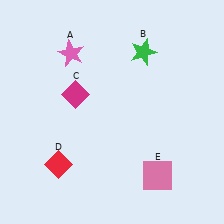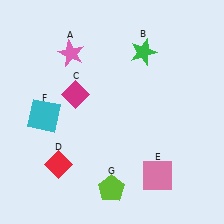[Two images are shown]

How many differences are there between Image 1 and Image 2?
There are 2 differences between the two images.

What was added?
A cyan square (F), a lime pentagon (G) were added in Image 2.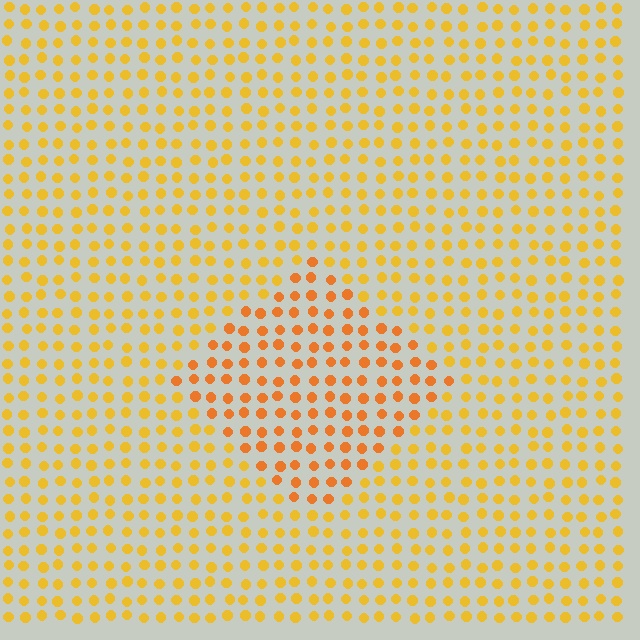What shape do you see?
I see a diamond.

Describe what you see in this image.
The image is filled with small yellow elements in a uniform arrangement. A diamond-shaped region is visible where the elements are tinted to a slightly different hue, forming a subtle color boundary.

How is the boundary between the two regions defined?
The boundary is defined purely by a slight shift in hue (about 22 degrees). Spacing, size, and orientation are identical on both sides.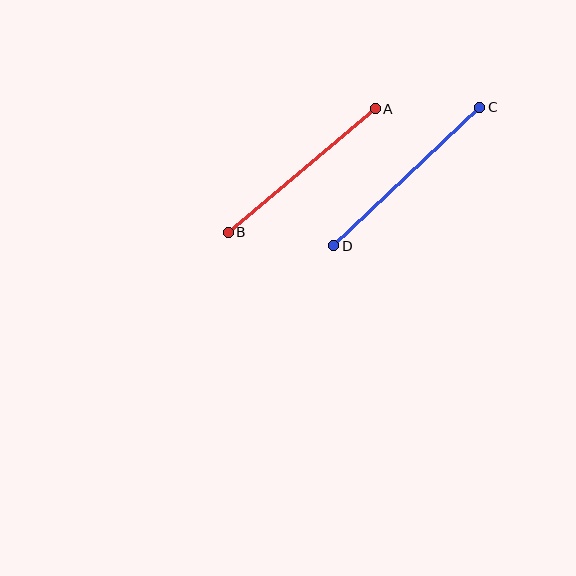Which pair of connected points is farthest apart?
Points C and D are farthest apart.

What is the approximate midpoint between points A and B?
The midpoint is at approximately (302, 170) pixels.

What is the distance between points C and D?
The distance is approximately 201 pixels.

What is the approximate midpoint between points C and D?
The midpoint is at approximately (407, 177) pixels.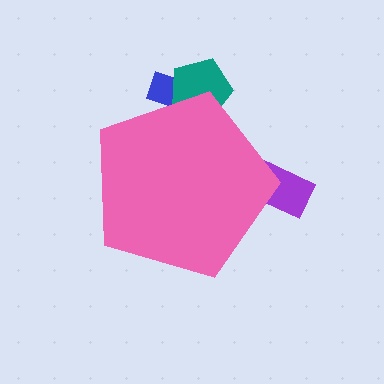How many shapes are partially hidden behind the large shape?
3 shapes are partially hidden.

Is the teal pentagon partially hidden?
Yes, the teal pentagon is partially hidden behind the pink pentagon.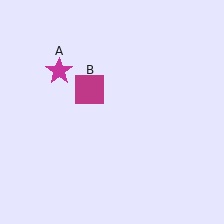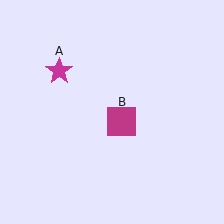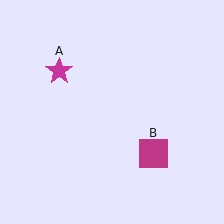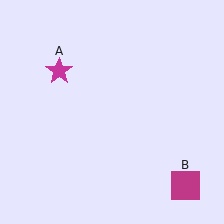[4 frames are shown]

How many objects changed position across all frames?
1 object changed position: magenta square (object B).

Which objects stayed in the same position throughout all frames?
Magenta star (object A) remained stationary.